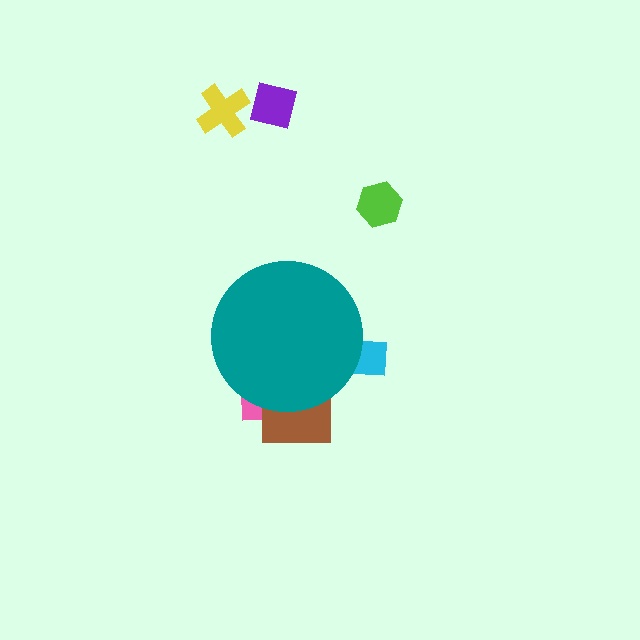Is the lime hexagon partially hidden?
No, the lime hexagon is fully visible.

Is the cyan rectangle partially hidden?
Yes, the cyan rectangle is partially hidden behind the teal circle.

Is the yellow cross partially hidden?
No, the yellow cross is fully visible.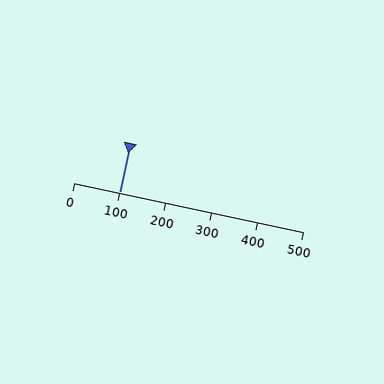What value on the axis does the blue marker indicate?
The marker indicates approximately 100.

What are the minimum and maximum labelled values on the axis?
The axis runs from 0 to 500.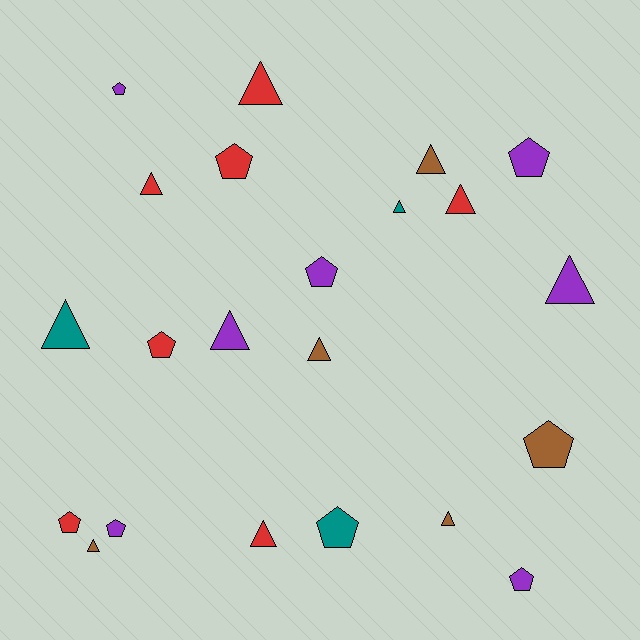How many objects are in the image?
There are 22 objects.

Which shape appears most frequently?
Triangle, with 12 objects.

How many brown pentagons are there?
There is 1 brown pentagon.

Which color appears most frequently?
Red, with 7 objects.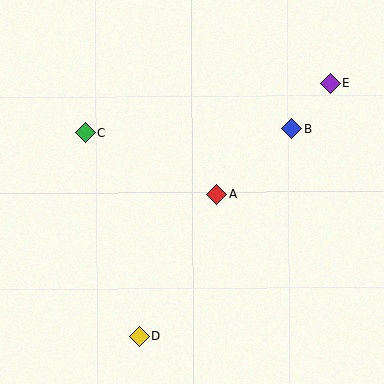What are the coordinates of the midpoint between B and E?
The midpoint between B and E is at (311, 106).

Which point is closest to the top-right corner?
Point E is closest to the top-right corner.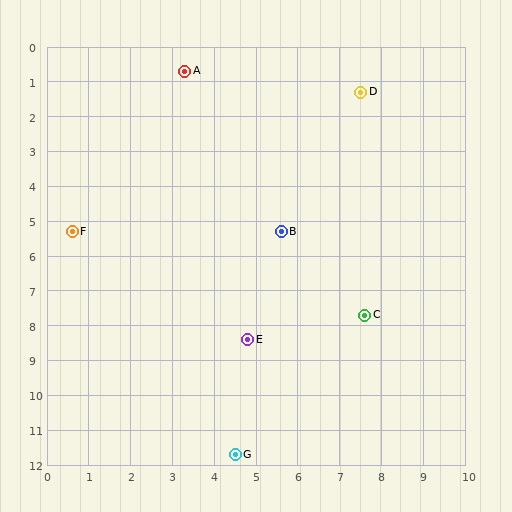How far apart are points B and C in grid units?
Points B and C are about 3.1 grid units apart.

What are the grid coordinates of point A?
Point A is at approximately (3.3, 0.7).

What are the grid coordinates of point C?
Point C is at approximately (7.6, 7.7).